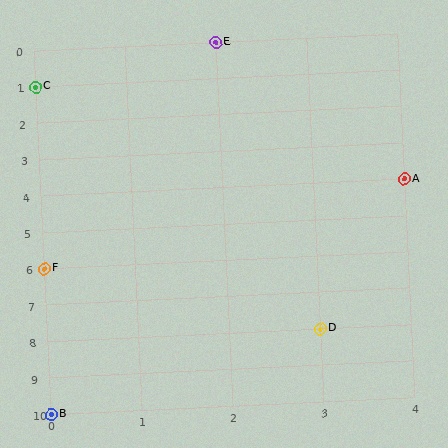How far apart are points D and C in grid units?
Points D and C are 3 columns and 7 rows apart (about 7.6 grid units diagonally).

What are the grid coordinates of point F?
Point F is at grid coordinates (0, 6).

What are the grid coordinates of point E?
Point E is at grid coordinates (2, 0).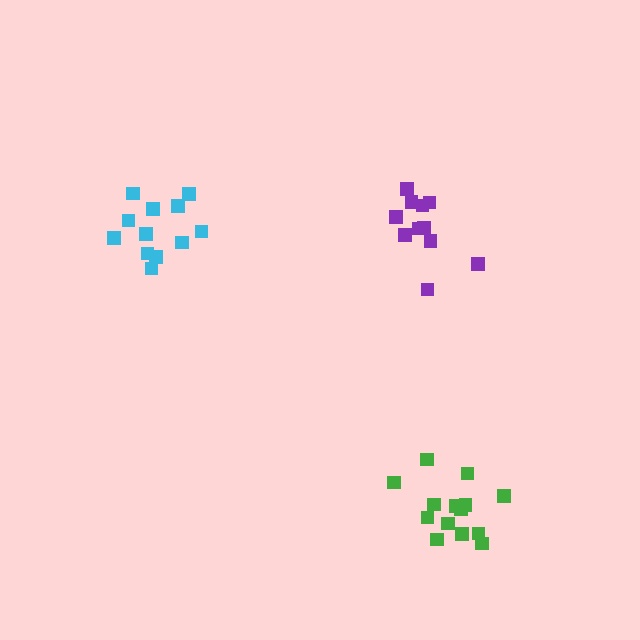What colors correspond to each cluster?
The clusters are colored: green, purple, cyan.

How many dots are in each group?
Group 1: 15 dots, Group 2: 11 dots, Group 3: 12 dots (38 total).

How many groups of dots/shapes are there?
There are 3 groups.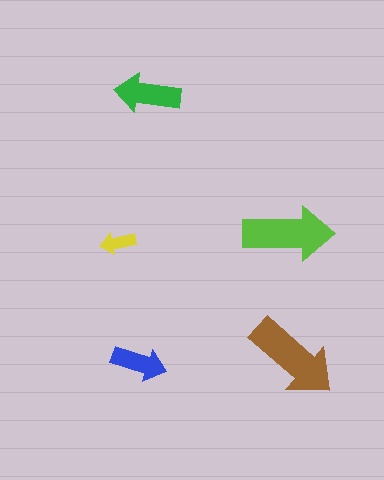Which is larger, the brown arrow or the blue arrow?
The brown one.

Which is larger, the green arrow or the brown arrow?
The brown one.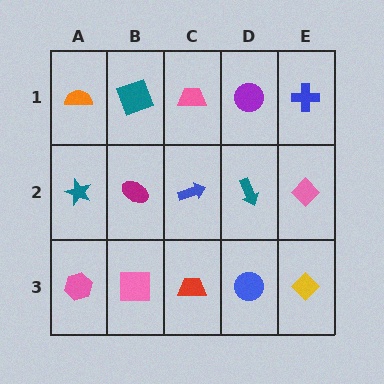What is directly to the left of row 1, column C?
A teal square.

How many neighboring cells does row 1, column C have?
3.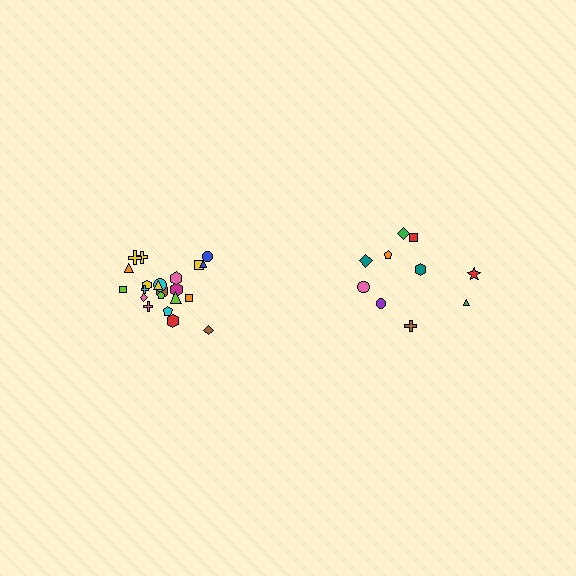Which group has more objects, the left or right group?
The left group.